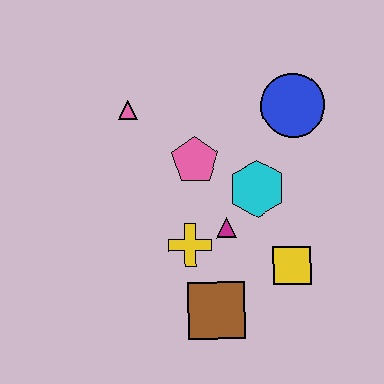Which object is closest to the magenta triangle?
The yellow cross is closest to the magenta triangle.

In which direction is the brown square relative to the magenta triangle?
The brown square is below the magenta triangle.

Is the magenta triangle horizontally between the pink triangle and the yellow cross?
No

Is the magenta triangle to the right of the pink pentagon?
Yes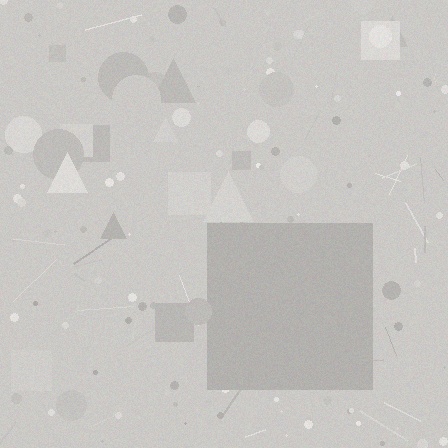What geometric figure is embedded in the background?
A square is embedded in the background.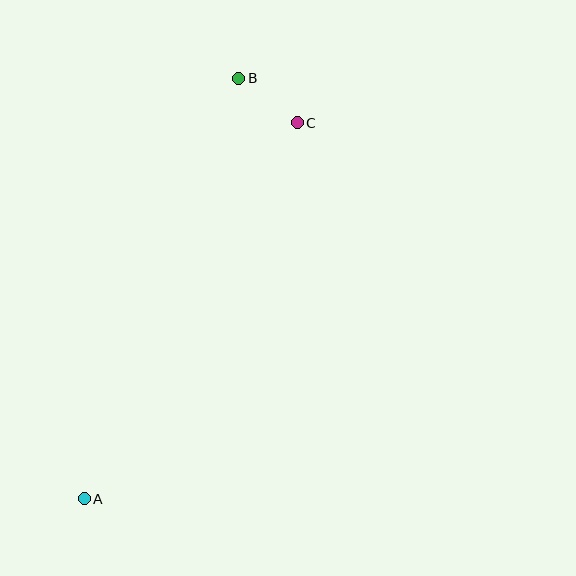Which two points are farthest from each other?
Points A and B are farthest from each other.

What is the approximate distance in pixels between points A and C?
The distance between A and C is approximately 432 pixels.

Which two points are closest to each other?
Points B and C are closest to each other.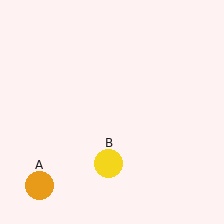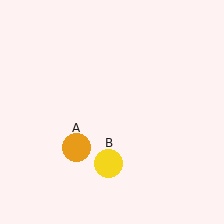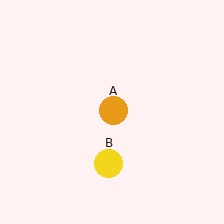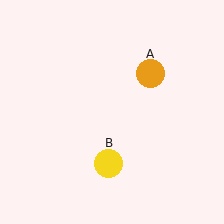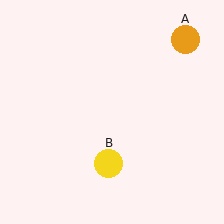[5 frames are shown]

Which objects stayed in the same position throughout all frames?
Yellow circle (object B) remained stationary.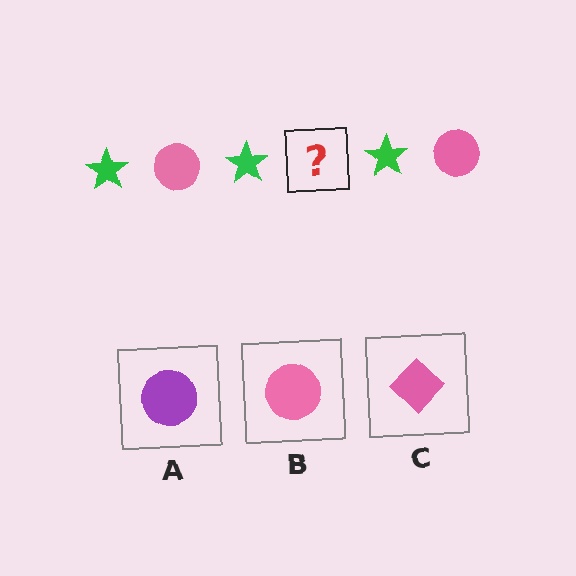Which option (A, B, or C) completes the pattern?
B.